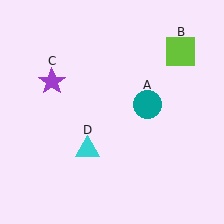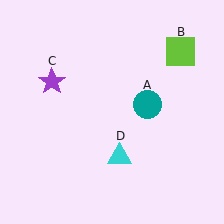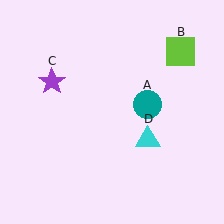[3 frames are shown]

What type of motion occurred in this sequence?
The cyan triangle (object D) rotated counterclockwise around the center of the scene.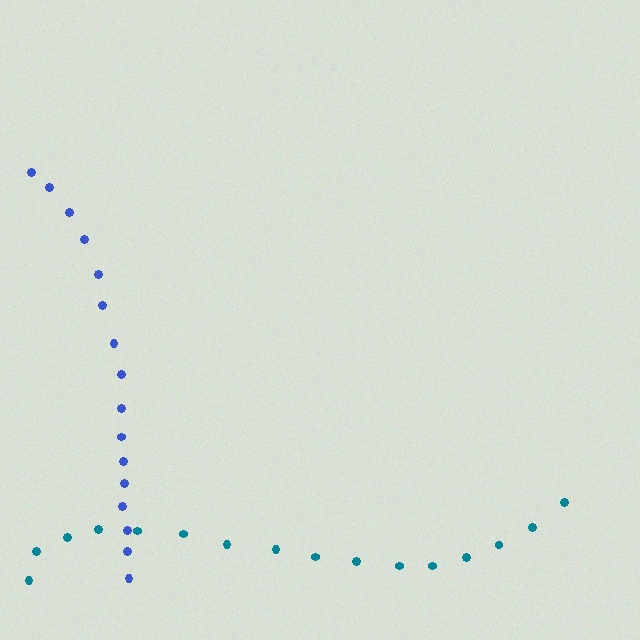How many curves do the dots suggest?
There are 2 distinct paths.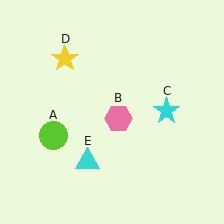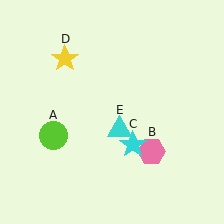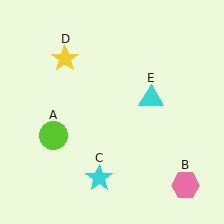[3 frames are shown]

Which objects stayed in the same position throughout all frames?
Lime circle (object A) and yellow star (object D) remained stationary.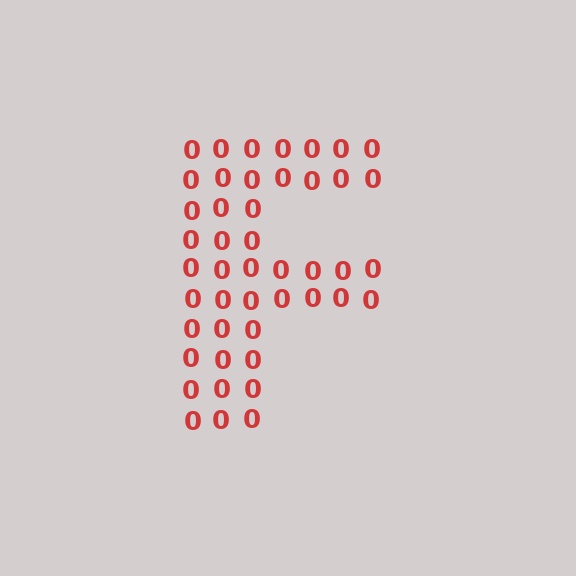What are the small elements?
The small elements are digit 0's.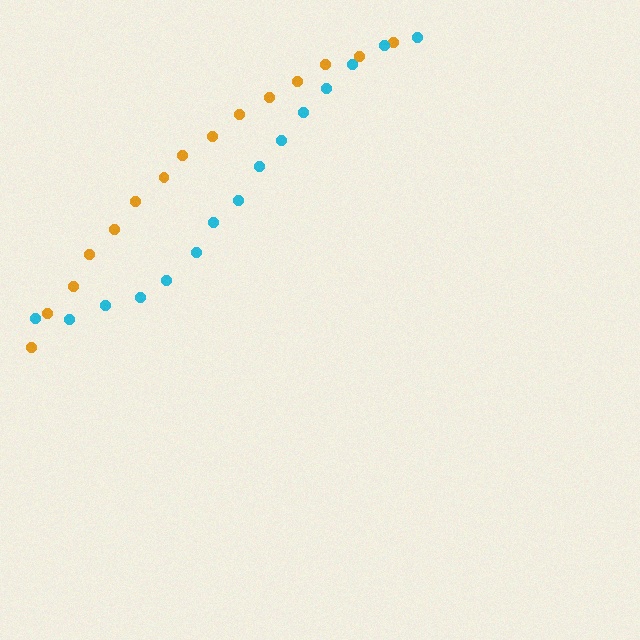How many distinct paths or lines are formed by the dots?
There are 2 distinct paths.